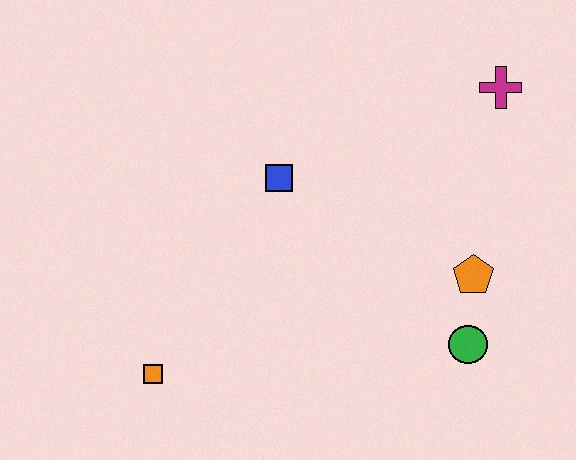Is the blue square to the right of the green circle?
No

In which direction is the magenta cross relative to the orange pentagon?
The magenta cross is above the orange pentagon.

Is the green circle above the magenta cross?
No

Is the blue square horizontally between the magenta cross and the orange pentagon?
No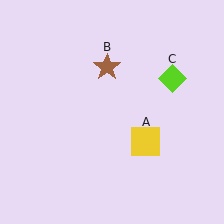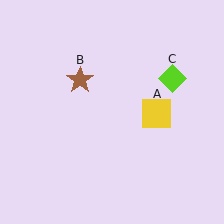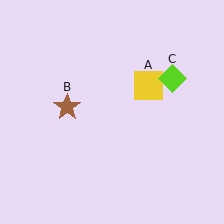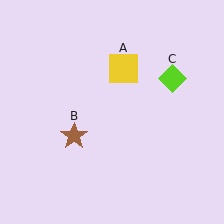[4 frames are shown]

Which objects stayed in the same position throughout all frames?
Lime diamond (object C) remained stationary.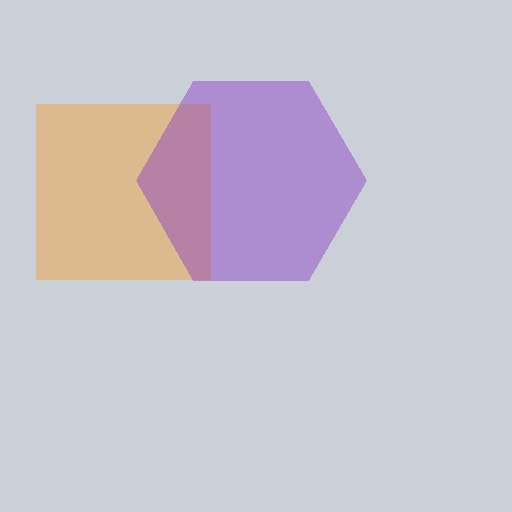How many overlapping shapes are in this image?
There are 2 overlapping shapes in the image.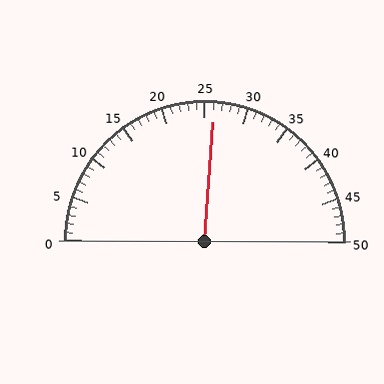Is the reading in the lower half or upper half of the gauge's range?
The reading is in the upper half of the range (0 to 50).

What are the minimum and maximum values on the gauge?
The gauge ranges from 0 to 50.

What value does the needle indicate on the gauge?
The needle indicates approximately 26.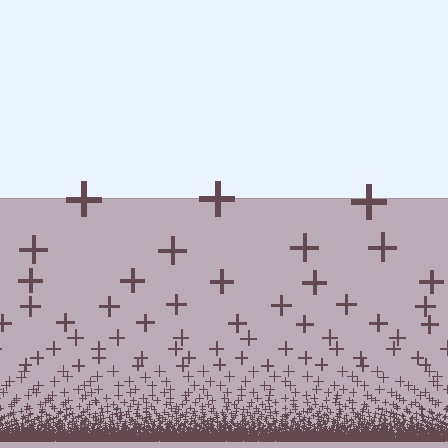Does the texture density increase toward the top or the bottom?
Density increases toward the bottom.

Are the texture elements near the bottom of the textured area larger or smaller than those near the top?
Smaller. The gradient is inverted — elements near the bottom are smaller and denser.